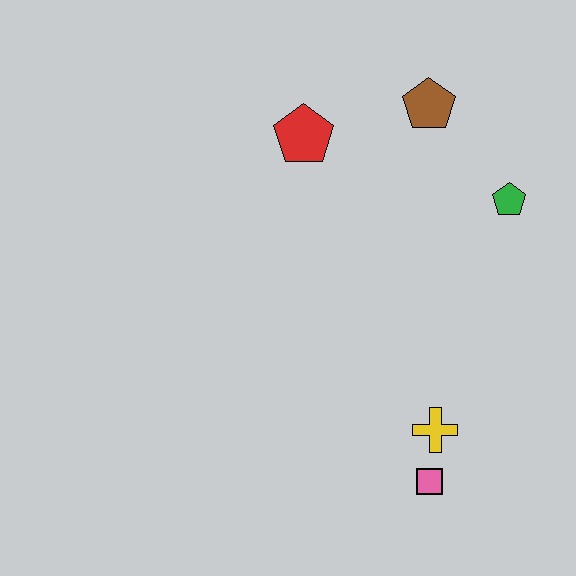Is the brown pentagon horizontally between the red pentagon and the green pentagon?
Yes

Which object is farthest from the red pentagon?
The pink square is farthest from the red pentagon.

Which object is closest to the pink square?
The yellow cross is closest to the pink square.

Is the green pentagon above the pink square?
Yes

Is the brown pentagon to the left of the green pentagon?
Yes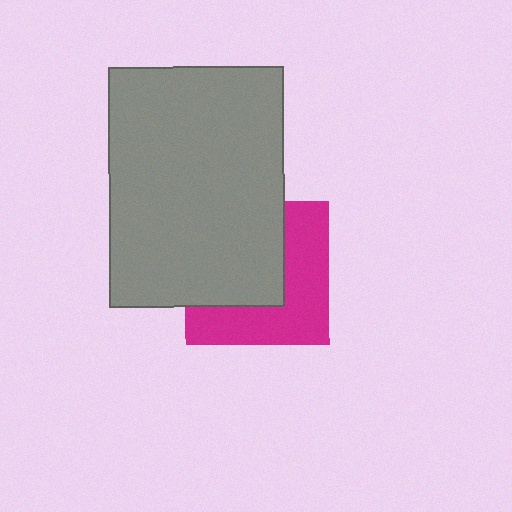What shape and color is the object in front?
The object in front is a gray rectangle.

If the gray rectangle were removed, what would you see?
You would see the complete magenta square.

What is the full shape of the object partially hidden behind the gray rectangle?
The partially hidden object is a magenta square.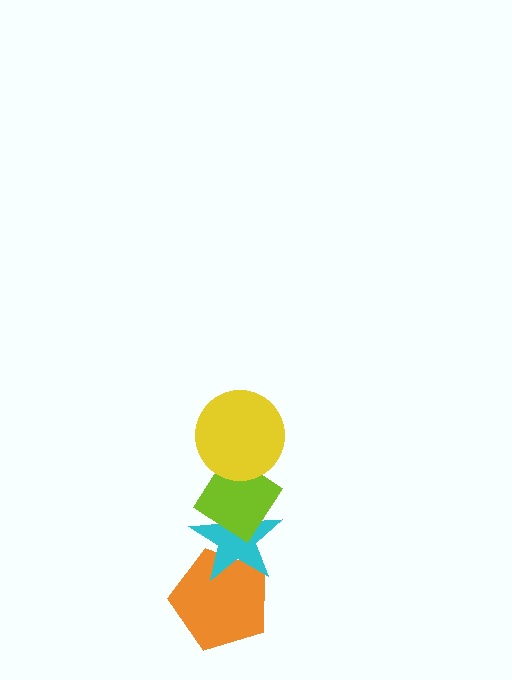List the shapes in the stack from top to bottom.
From top to bottom: the yellow circle, the lime diamond, the cyan star, the orange pentagon.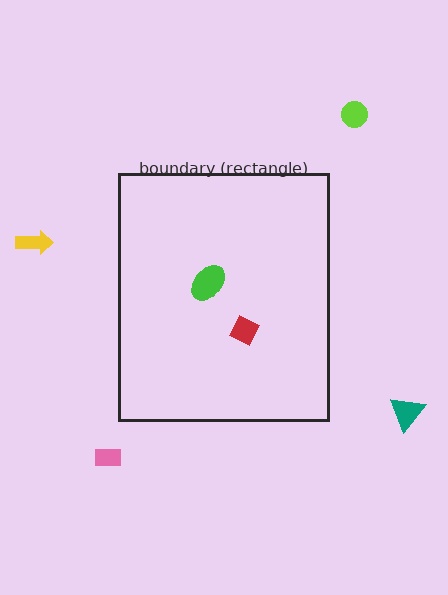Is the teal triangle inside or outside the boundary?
Outside.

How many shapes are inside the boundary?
2 inside, 4 outside.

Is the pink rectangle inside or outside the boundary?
Outside.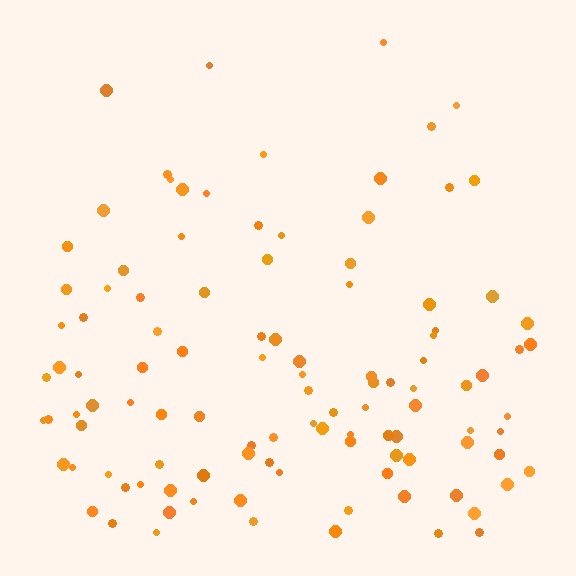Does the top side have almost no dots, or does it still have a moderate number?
Still a moderate number, just noticeably fewer than the bottom.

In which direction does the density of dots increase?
From top to bottom, with the bottom side densest.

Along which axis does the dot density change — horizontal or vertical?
Vertical.